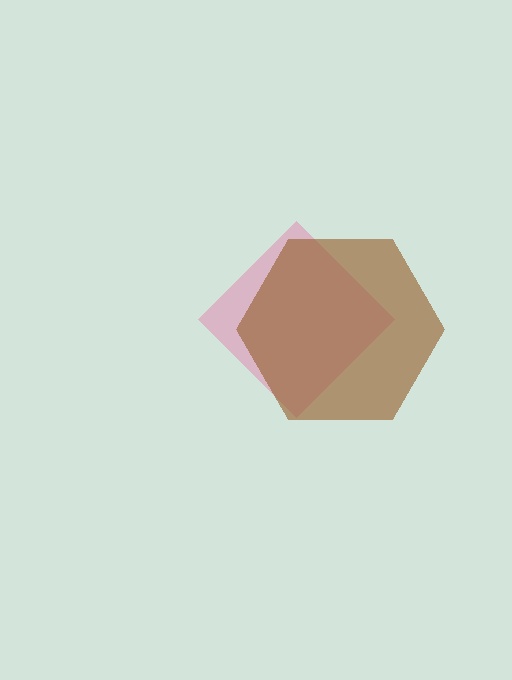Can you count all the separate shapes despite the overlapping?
Yes, there are 2 separate shapes.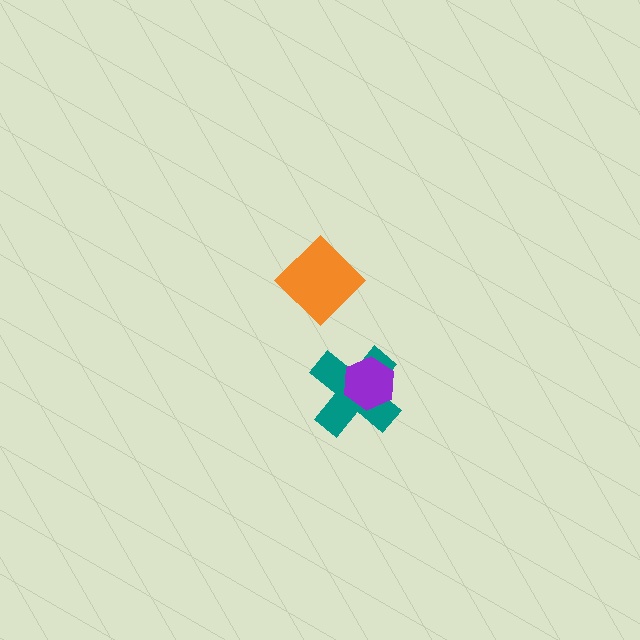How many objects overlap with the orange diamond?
0 objects overlap with the orange diamond.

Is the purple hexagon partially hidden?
No, no other shape covers it.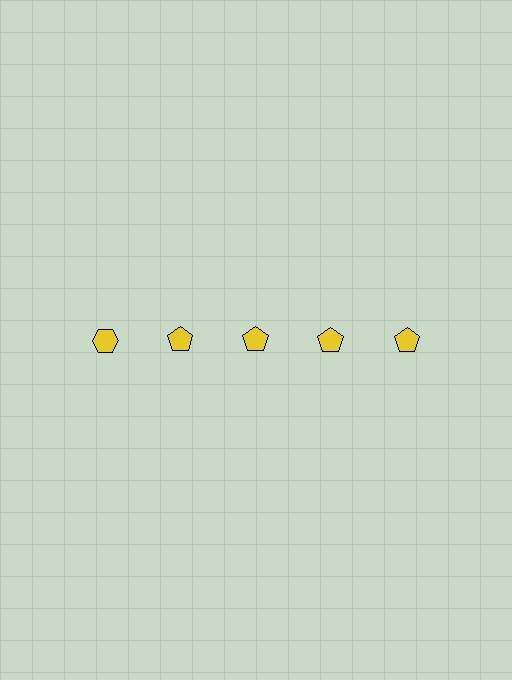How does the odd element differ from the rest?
It has a different shape: hexagon instead of pentagon.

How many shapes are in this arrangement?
There are 5 shapes arranged in a grid pattern.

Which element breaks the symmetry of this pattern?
The yellow hexagon in the top row, leftmost column breaks the symmetry. All other shapes are yellow pentagons.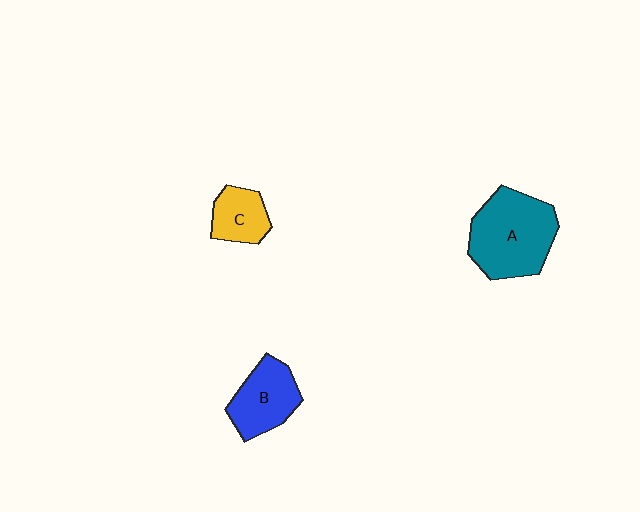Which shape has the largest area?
Shape A (teal).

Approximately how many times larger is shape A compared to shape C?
Approximately 2.3 times.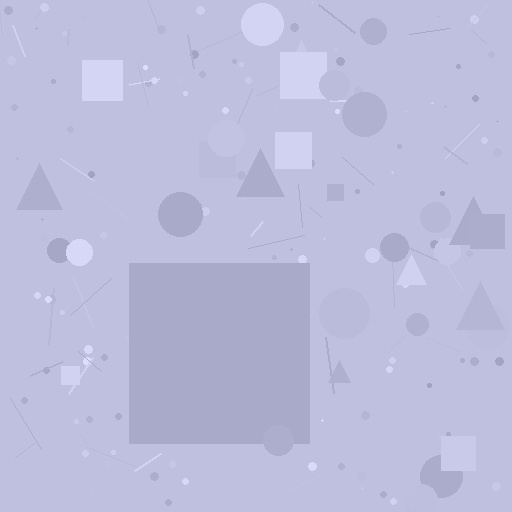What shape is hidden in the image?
A square is hidden in the image.